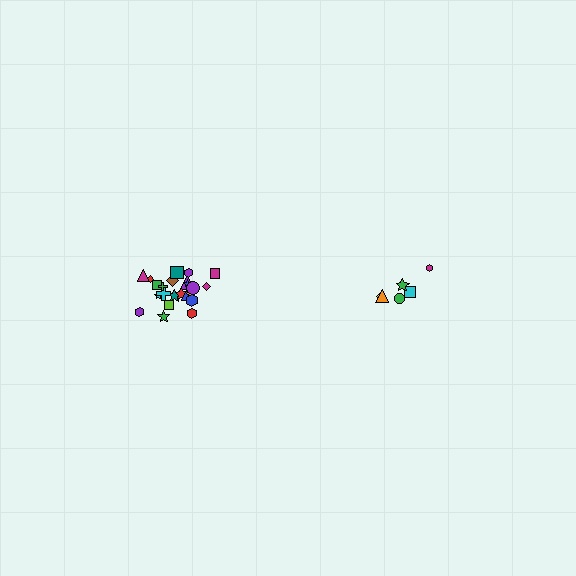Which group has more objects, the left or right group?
The left group.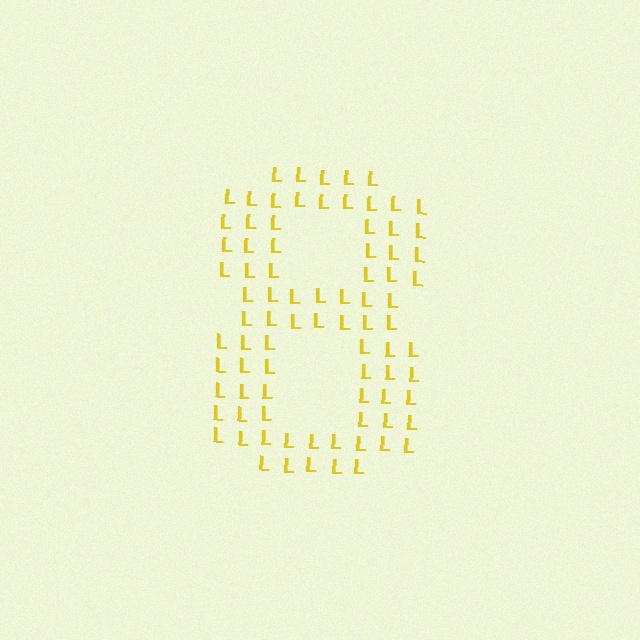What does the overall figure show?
The overall figure shows the digit 8.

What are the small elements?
The small elements are letter L's.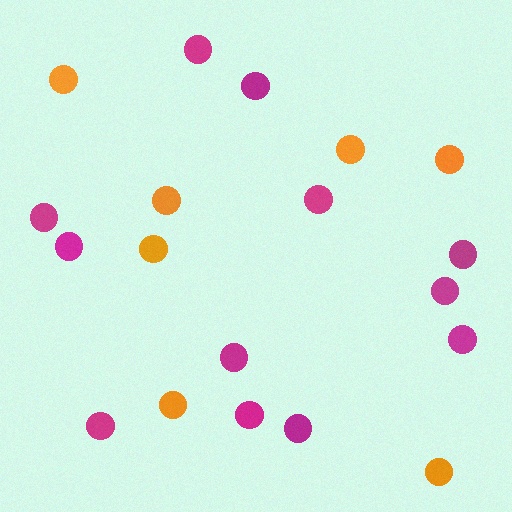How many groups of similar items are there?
There are 2 groups: one group of magenta circles (12) and one group of orange circles (7).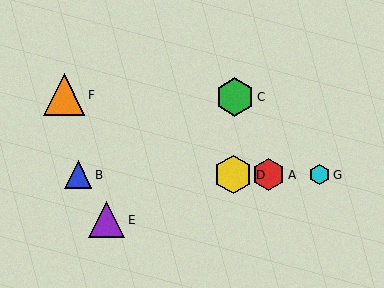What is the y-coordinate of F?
Object F is at y≈95.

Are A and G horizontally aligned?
Yes, both are at y≈175.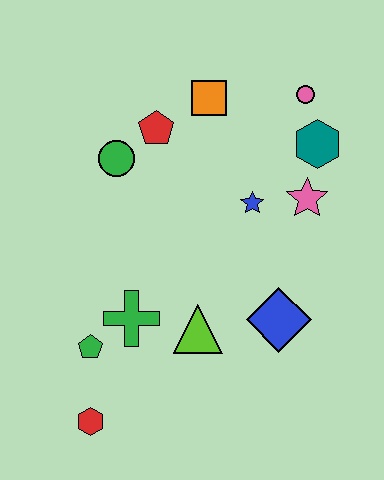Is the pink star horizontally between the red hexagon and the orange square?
No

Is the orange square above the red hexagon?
Yes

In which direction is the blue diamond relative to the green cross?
The blue diamond is to the right of the green cross.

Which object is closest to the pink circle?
The teal hexagon is closest to the pink circle.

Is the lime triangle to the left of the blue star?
Yes